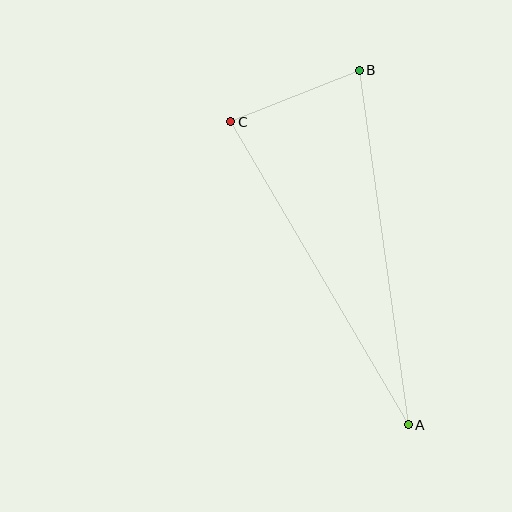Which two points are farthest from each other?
Points A and B are farthest from each other.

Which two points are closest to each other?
Points B and C are closest to each other.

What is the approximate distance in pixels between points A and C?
The distance between A and C is approximately 351 pixels.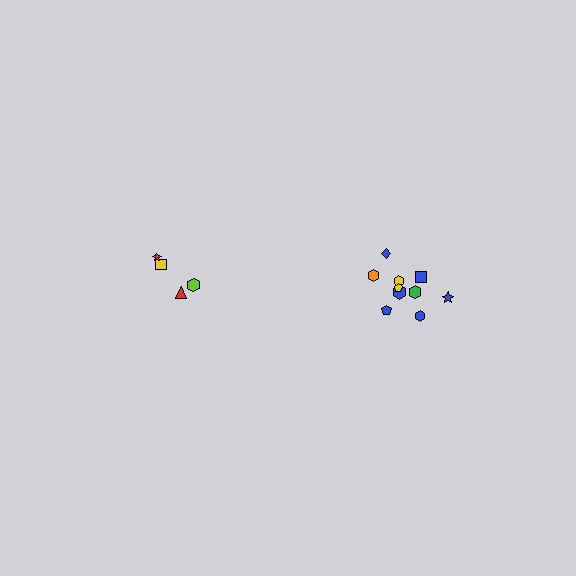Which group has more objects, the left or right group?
The right group.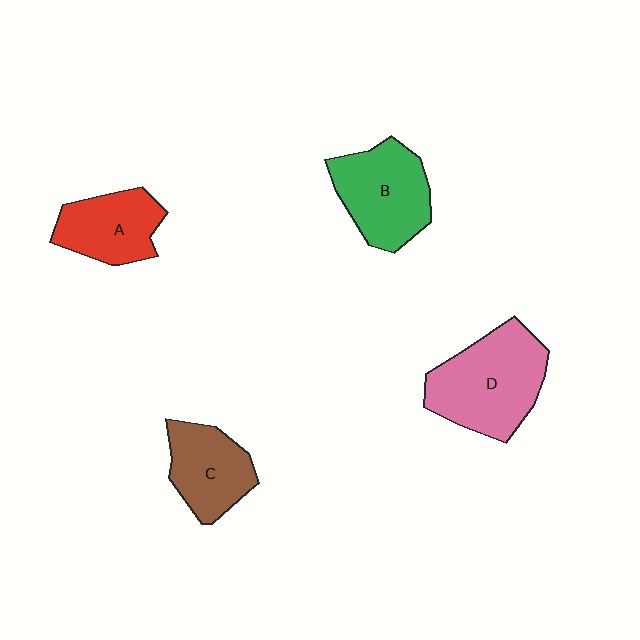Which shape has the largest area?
Shape D (pink).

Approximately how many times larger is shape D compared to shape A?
Approximately 1.5 times.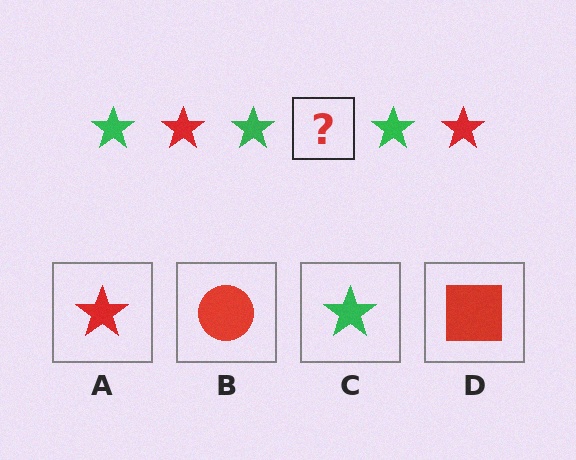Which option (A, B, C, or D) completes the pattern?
A.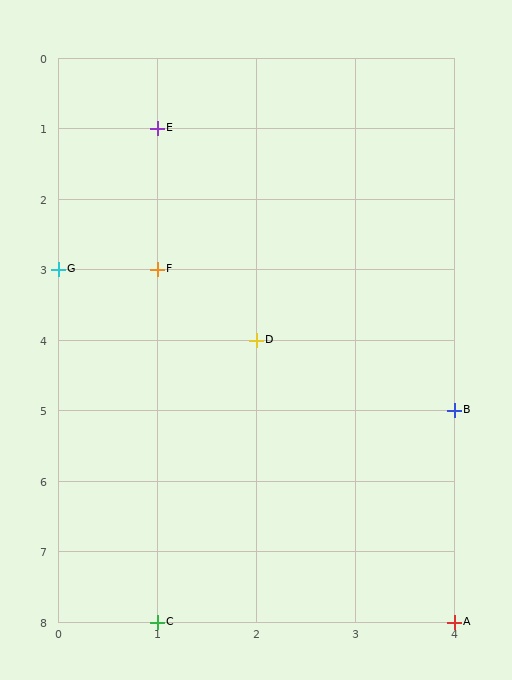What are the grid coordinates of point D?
Point D is at grid coordinates (2, 4).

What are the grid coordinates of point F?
Point F is at grid coordinates (1, 3).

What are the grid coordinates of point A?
Point A is at grid coordinates (4, 8).